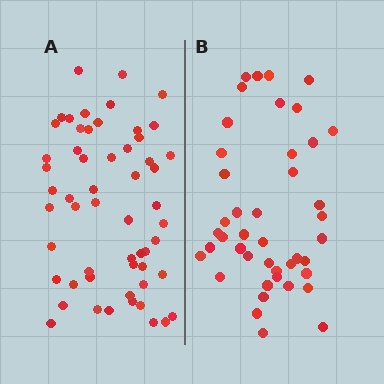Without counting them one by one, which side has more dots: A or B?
Region A (the left region) has more dots.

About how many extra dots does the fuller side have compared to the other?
Region A has approximately 15 more dots than region B.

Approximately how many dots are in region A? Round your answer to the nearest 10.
About 60 dots. (The exact count is 56, which rounds to 60.)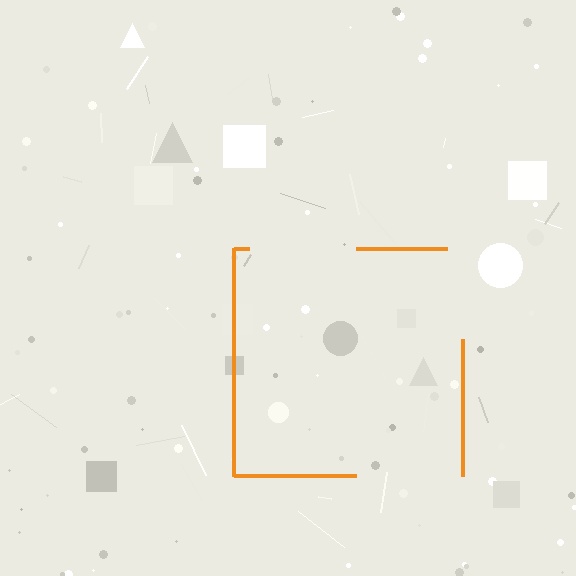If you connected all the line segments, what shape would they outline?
They would outline a square.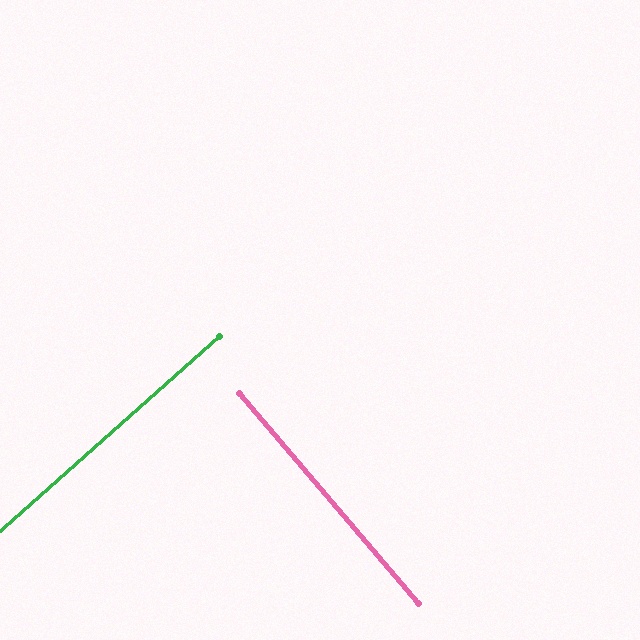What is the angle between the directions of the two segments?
Approximately 89 degrees.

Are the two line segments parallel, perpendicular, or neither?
Perpendicular — they meet at approximately 89°.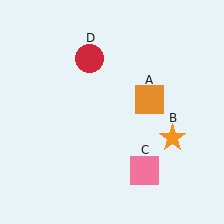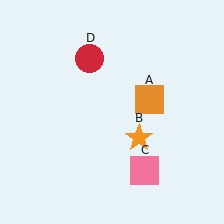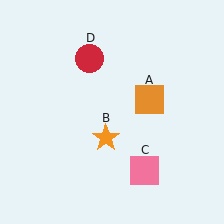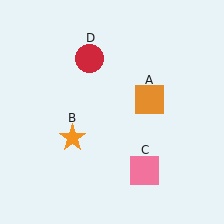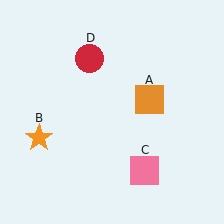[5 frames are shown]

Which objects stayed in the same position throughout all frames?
Orange square (object A) and pink square (object C) and red circle (object D) remained stationary.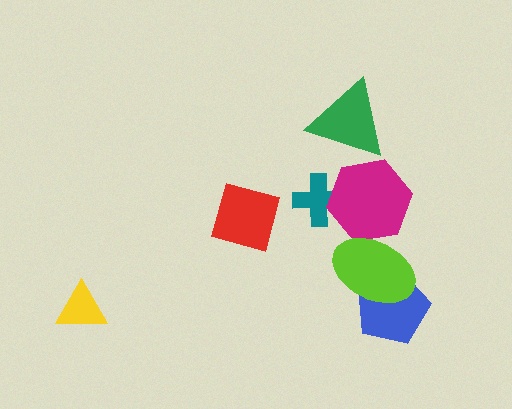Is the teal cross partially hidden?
Yes, it is partially covered by another shape.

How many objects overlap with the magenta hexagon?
2 objects overlap with the magenta hexagon.